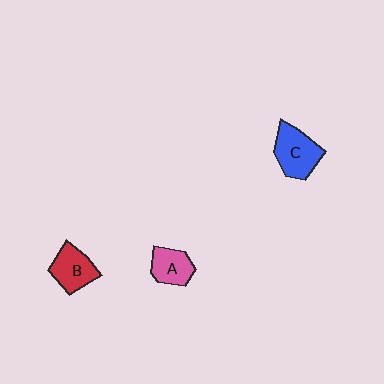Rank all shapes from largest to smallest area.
From largest to smallest: C (blue), B (red), A (pink).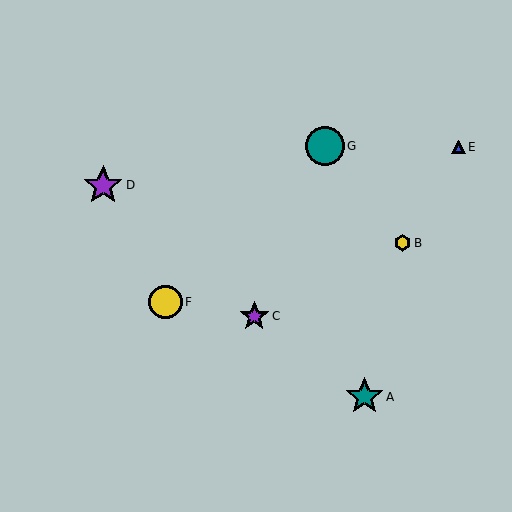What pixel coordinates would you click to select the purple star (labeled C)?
Click at (254, 316) to select the purple star C.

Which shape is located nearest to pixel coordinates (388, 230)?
The yellow hexagon (labeled B) at (402, 243) is nearest to that location.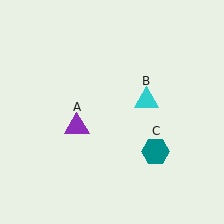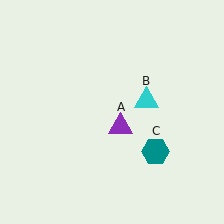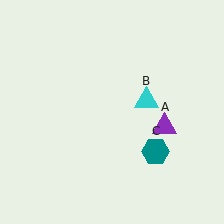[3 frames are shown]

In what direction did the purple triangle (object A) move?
The purple triangle (object A) moved right.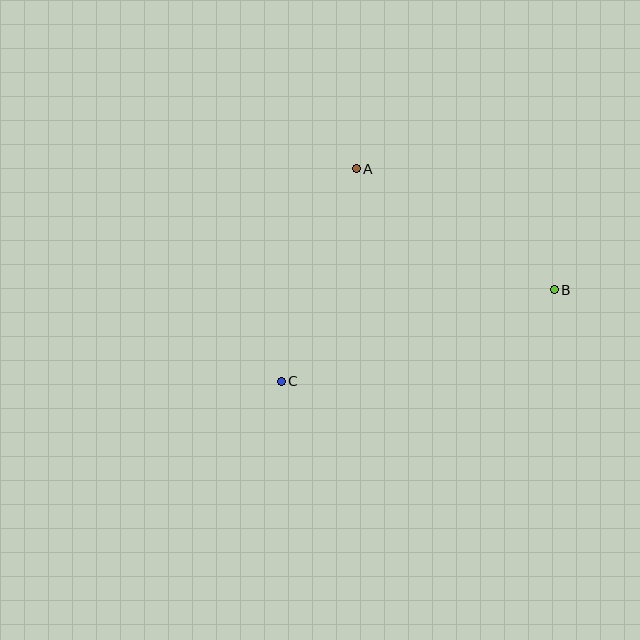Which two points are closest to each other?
Points A and C are closest to each other.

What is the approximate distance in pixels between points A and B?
The distance between A and B is approximately 232 pixels.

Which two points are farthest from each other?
Points B and C are farthest from each other.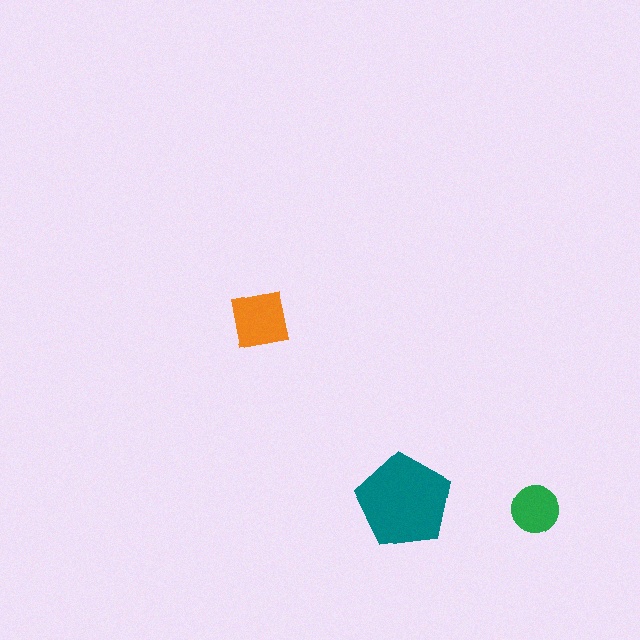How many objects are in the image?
There are 3 objects in the image.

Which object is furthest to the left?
The orange square is leftmost.